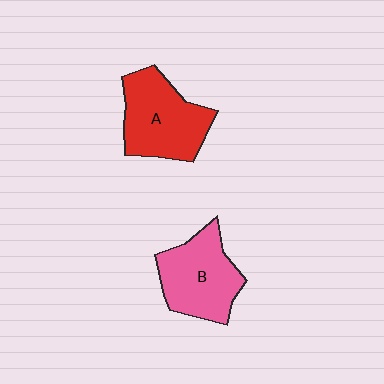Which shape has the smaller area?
Shape B (pink).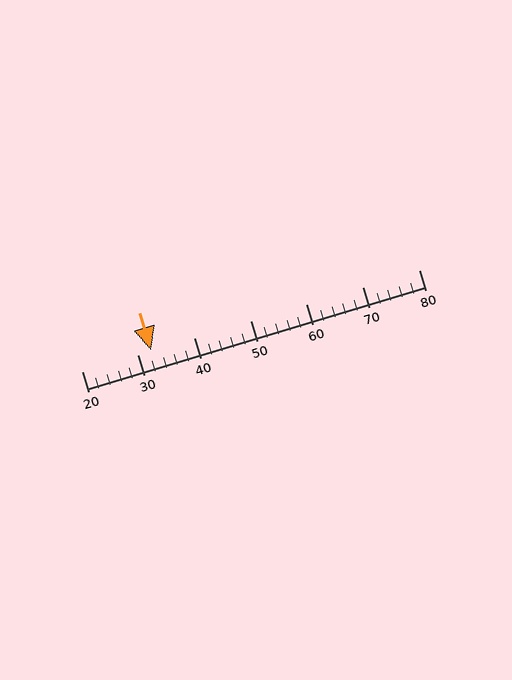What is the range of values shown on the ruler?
The ruler shows values from 20 to 80.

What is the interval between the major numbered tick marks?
The major tick marks are spaced 10 units apart.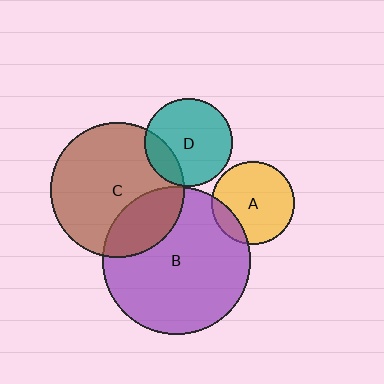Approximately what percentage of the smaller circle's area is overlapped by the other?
Approximately 25%.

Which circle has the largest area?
Circle B (purple).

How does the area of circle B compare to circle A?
Approximately 3.2 times.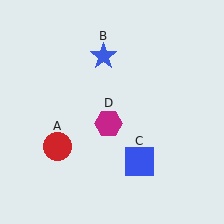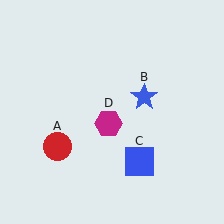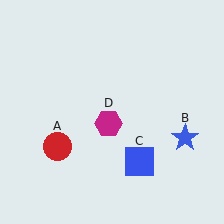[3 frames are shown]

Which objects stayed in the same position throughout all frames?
Red circle (object A) and blue square (object C) and magenta hexagon (object D) remained stationary.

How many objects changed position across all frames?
1 object changed position: blue star (object B).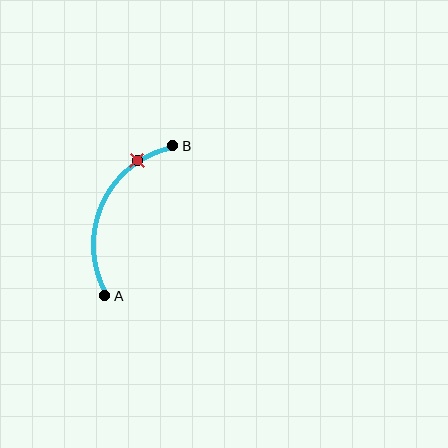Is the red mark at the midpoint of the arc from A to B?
No. The red mark lies on the arc but is closer to endpoint B. The arc midpoint would be at the point on the curve equidistant along the arc from both A and B.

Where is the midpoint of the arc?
The arc midpoint is the point on the curve farthest from the straight line joining A and B. It sits to the left of that line.